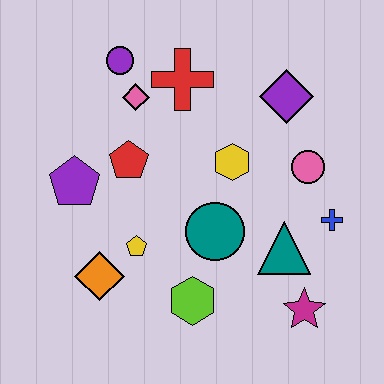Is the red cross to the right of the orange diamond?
Yes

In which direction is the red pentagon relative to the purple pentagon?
The red pentagon is to the right of the purple pentagon.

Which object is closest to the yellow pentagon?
The orange diamond is closest to the yellow pentagon.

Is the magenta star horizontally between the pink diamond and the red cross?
No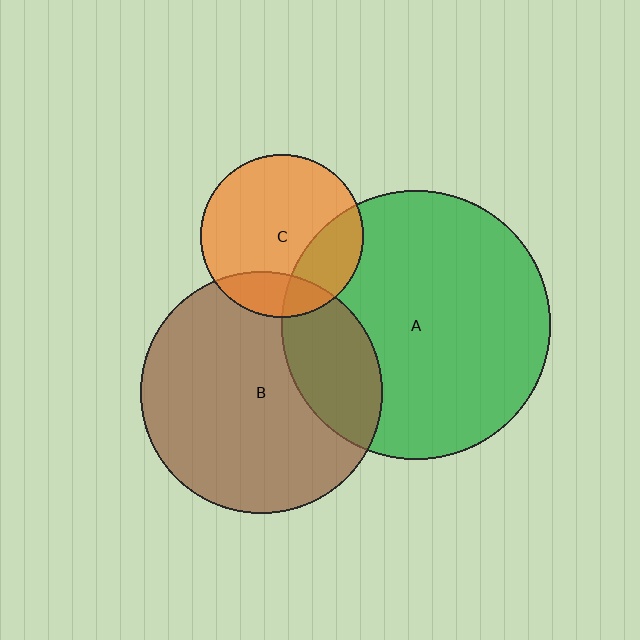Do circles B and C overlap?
Yes.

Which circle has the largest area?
Circle A (green).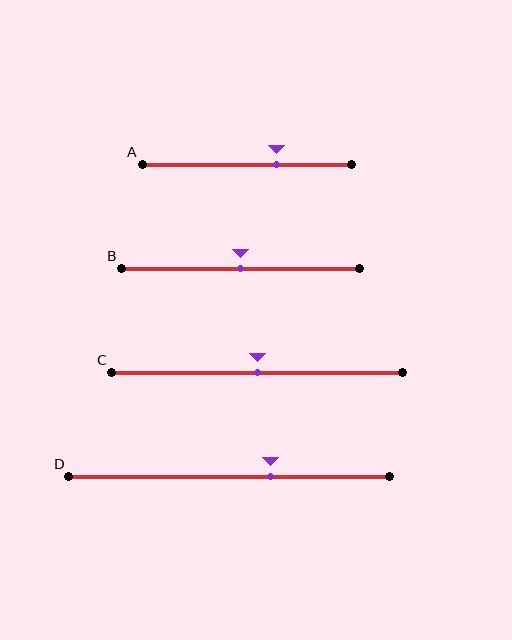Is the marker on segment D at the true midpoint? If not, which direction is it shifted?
No, the marker on segment D is shifted to the right by about 13% of the segment length.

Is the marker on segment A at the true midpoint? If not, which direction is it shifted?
No, the marker on segment A is shifted to the right by about 14% of the segment length.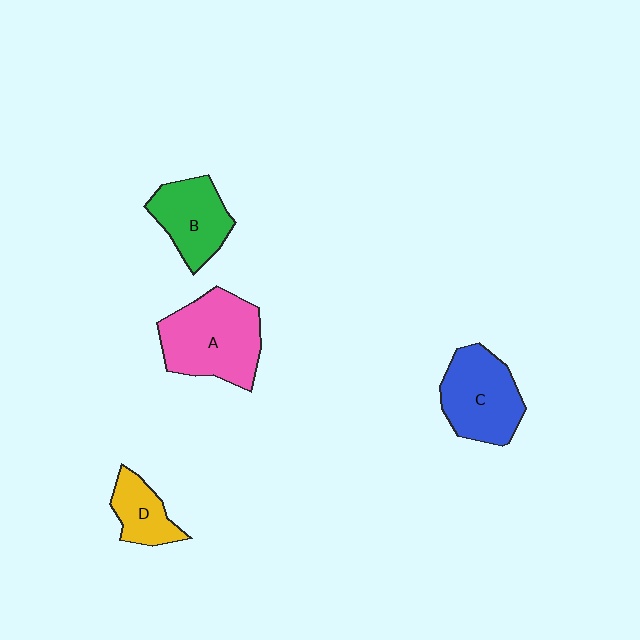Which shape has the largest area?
Shape A (pink).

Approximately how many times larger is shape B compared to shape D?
Approximately 1.5 times.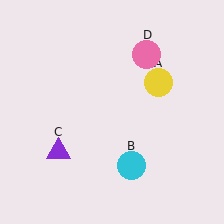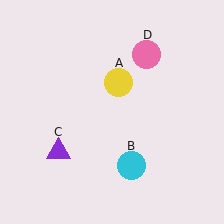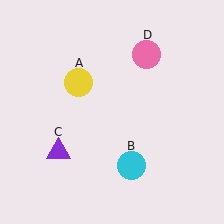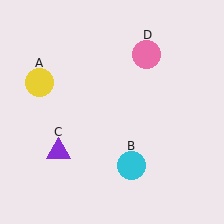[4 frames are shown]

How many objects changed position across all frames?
1 object changed position: yellow circle (object A).